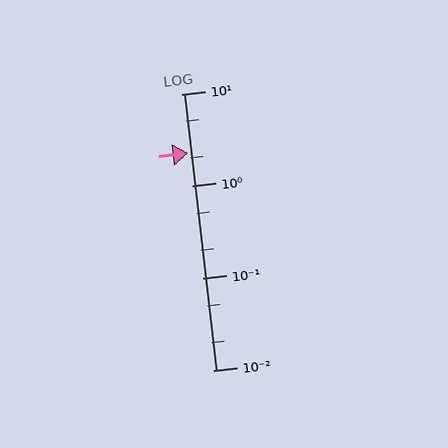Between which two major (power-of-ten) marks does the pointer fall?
The pointer is between 1 and 10.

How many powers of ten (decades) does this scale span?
The scale spans 3 decades, from 0.01 to 10.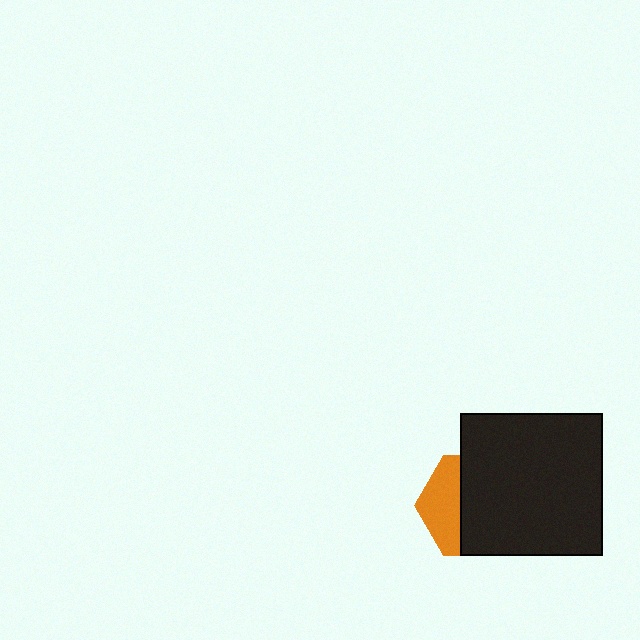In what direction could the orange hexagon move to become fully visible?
The orange hexagon could move left. That would shift it out from behind the black square entirely.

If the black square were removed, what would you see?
You would see the complete orange hexagon.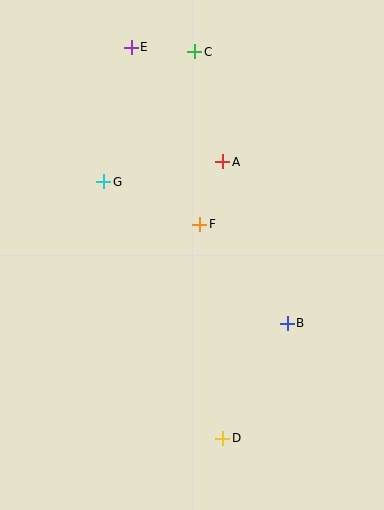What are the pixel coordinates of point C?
Point C is at (195, 52).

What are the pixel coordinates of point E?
Point E is at (131, 47).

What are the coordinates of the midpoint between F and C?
The midpoint between F and C is at (197, 138).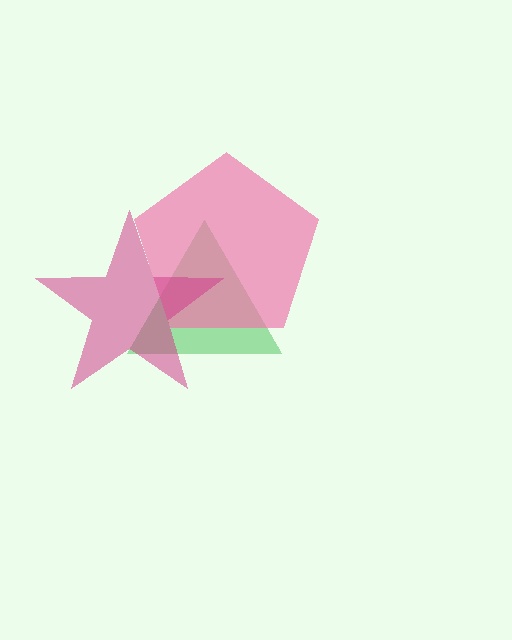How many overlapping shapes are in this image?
There are 3 overlapping shapes in the image.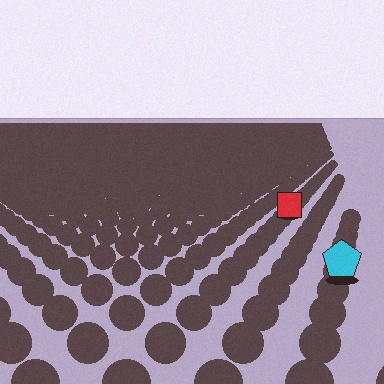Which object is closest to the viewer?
The cyan pentagon is closest. The texture marks near it are larger and more spread out.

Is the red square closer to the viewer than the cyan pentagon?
No. The cyan pentagon is closer — you can tell from the texture gradient: the ground texture is coarser near it.